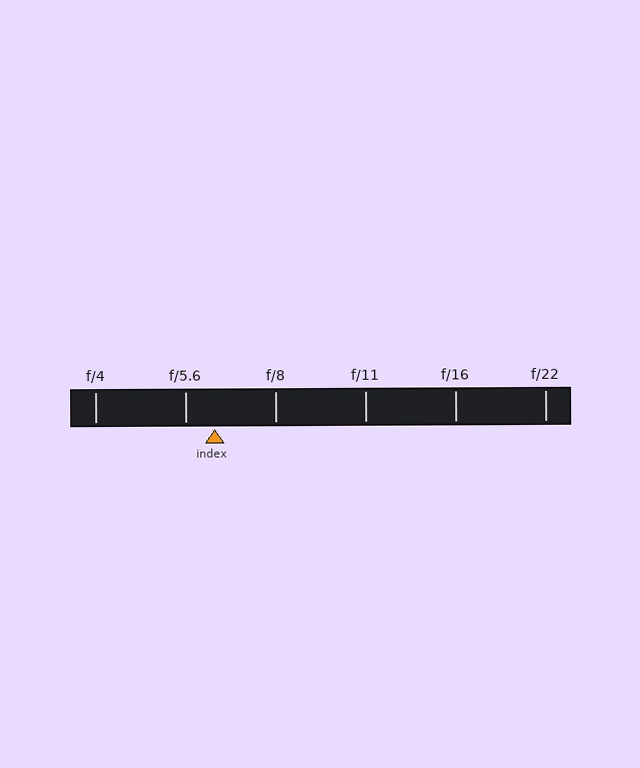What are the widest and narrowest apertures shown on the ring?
The widest aperture shown is f/4 and the narrowest is f/22.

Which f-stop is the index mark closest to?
The index mark is closest to f/5.6.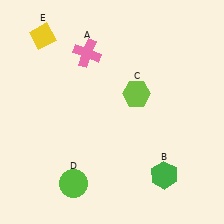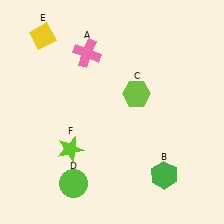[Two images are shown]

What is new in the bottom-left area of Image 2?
A lime star (F) was added in the bottom-left area of Image 2.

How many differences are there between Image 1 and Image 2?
There is 1 difference between the two images.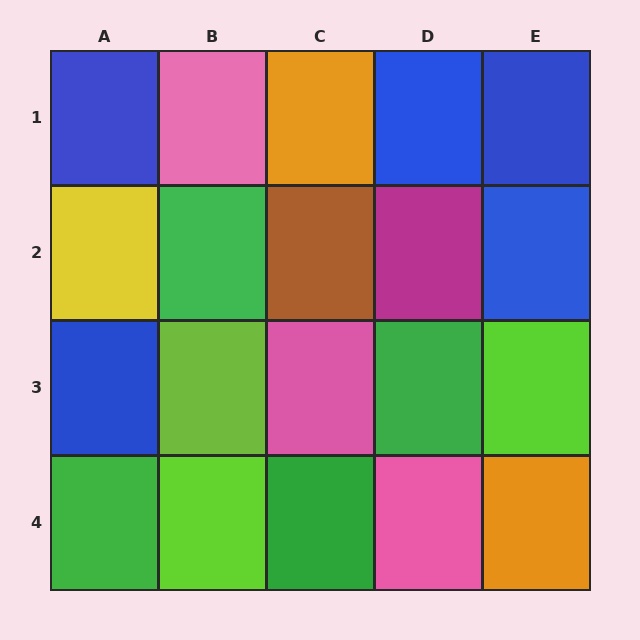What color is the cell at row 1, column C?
Orange.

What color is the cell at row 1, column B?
Pink.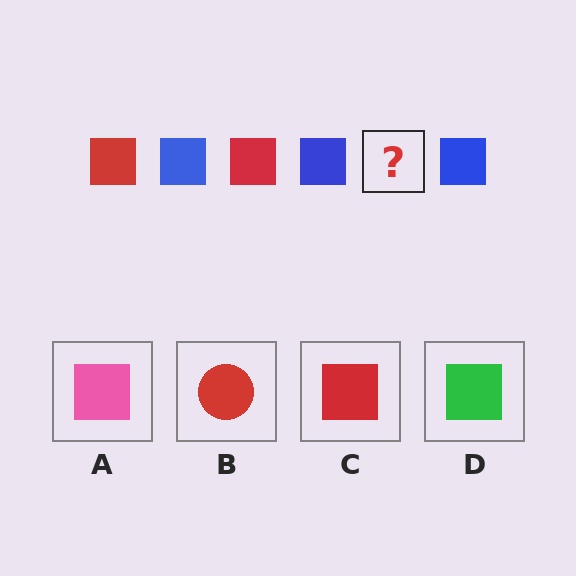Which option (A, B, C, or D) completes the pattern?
C.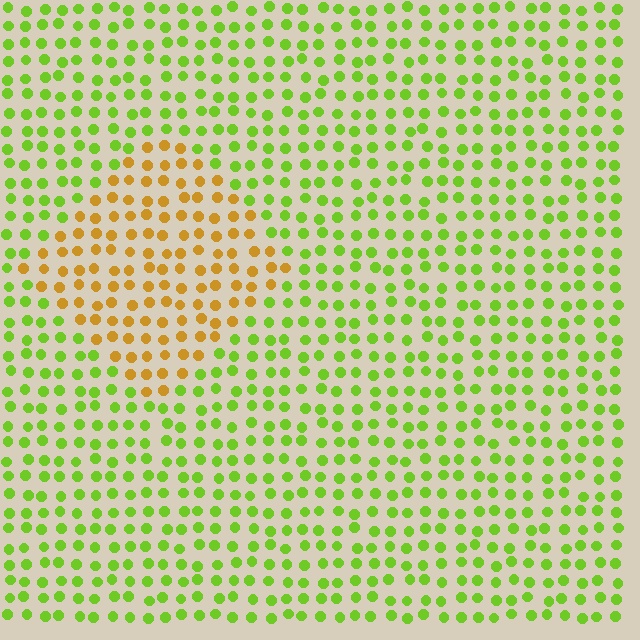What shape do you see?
I see a diamond.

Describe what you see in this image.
The image is filled with small lime elements in a uniform arrangement. A diamond-shaped region is visible where the elements are tinted to a slightly different hue, forming a subtle color boundary.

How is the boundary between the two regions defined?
The boundary is defined purely by a slight shift in hue (about 53 degrees). Spacing, size, and orientation are identical on both sides.